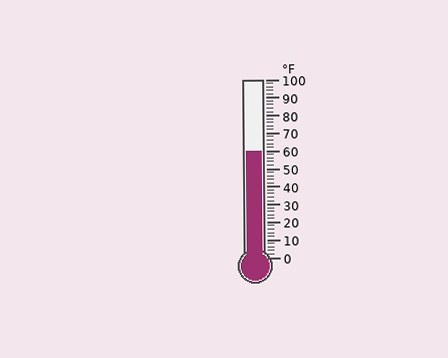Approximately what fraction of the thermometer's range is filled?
The thermometer is filled to approximately 60% of its range.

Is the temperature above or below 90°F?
The temperature is below 90°F.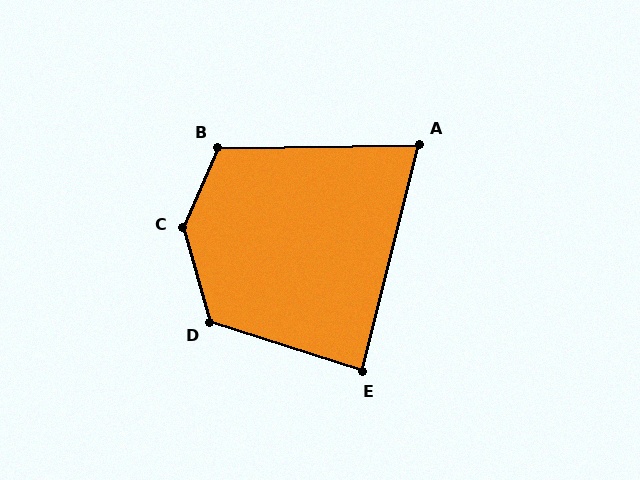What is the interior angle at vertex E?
Approximately 86 degrees (approximately right).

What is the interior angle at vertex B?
Approximately 115 degrees (obtuse).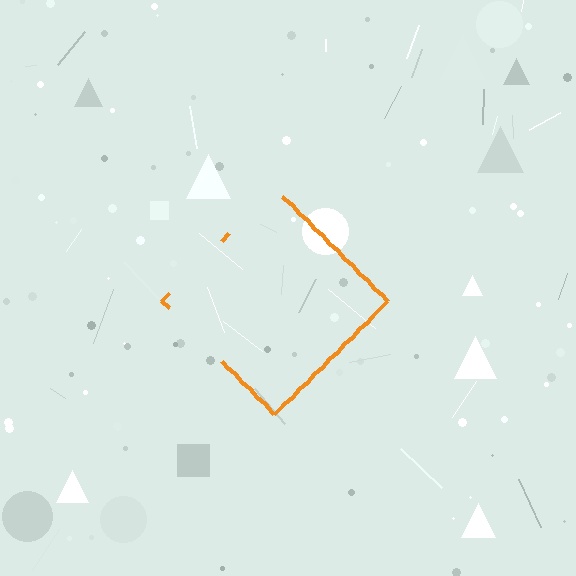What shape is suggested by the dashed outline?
The dashed outline suggests a diamond.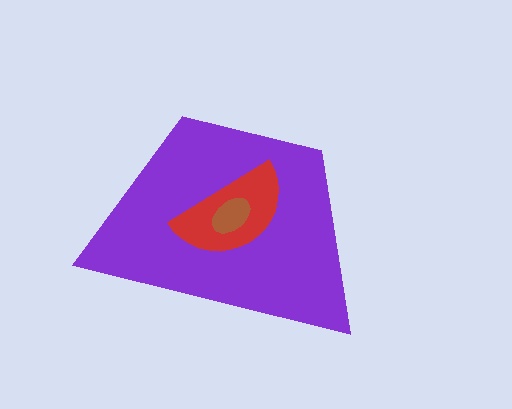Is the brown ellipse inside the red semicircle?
Yes.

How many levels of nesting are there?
3.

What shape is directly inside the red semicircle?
The brown ellipse.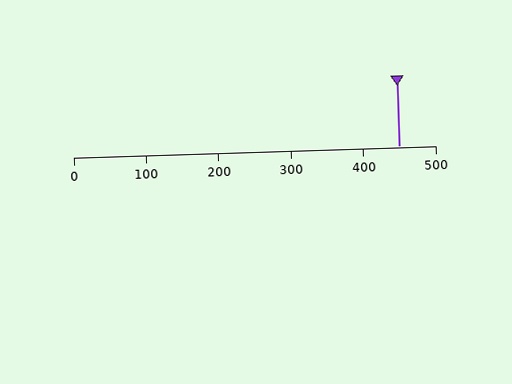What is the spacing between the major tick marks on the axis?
The major ticks are spaced 100 apart.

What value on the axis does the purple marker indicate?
The marker indicates approximately 450.